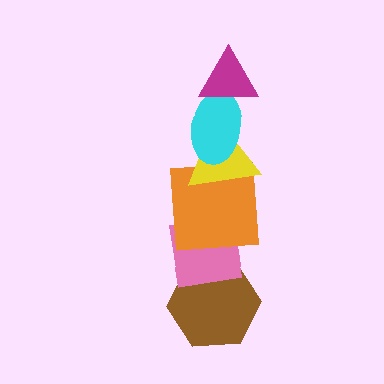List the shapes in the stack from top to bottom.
From top to bottom: the magenta triangle, the cyan ellipse, the yellow triangle, the orange square, the pink square, the brown hexagon.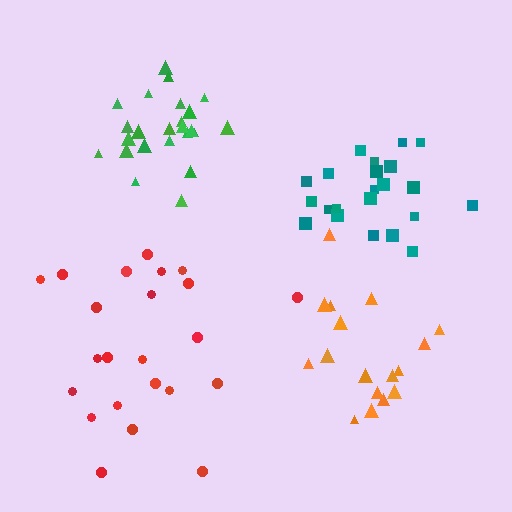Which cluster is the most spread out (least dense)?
Red.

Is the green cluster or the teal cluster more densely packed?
Green.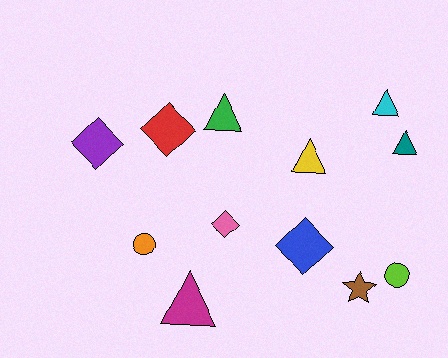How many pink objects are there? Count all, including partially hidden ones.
There is 1 pink object.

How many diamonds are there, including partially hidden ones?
There are 4 diamonds.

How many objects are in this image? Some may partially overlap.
There are 12 objects.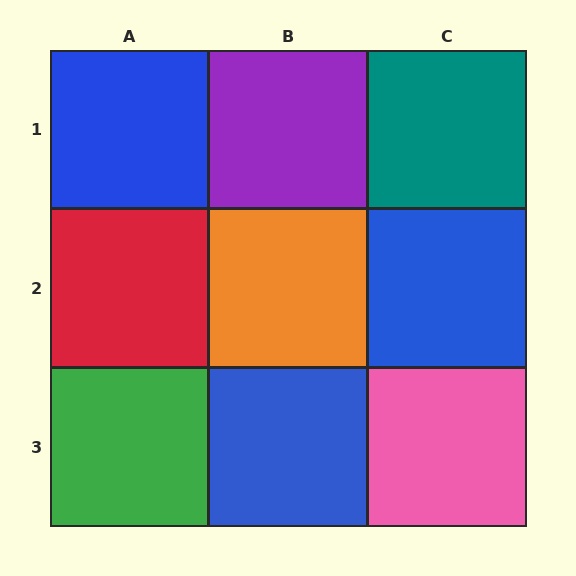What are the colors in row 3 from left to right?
Green, blue, pink.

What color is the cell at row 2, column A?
Red.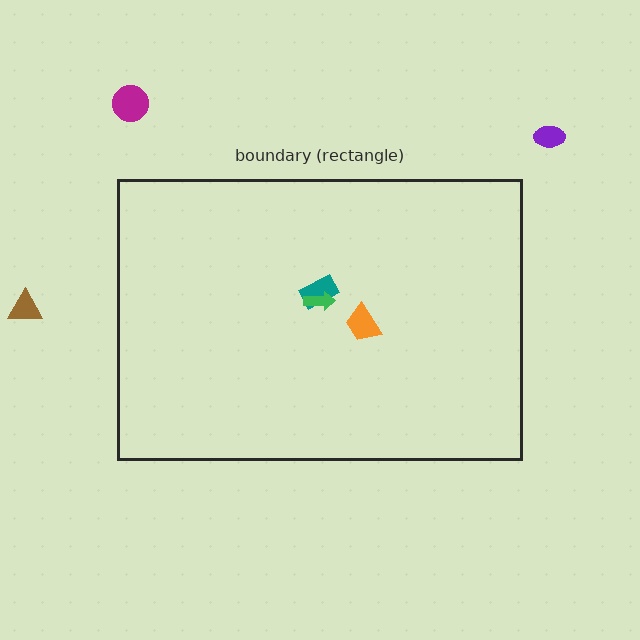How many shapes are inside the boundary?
3 inside, 3 outside.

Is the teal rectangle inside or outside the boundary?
Inside.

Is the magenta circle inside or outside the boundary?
Outside.